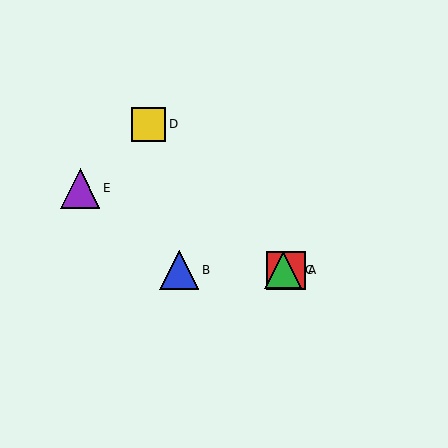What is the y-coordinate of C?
Object C is at y≈270.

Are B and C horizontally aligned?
Yes, both are at y≈270.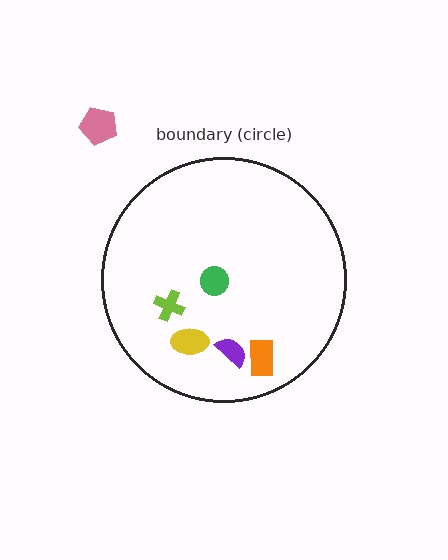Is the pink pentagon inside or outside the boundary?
Outside.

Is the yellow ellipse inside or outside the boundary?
Inside.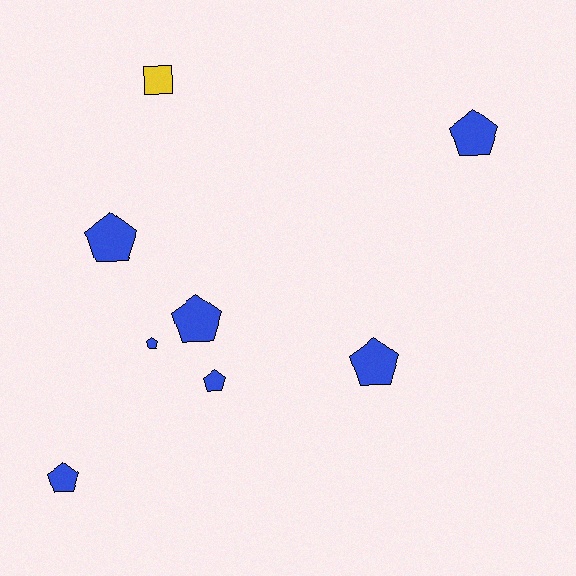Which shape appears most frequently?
Pentagon, with 7 objects.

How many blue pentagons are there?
There are 7 blue pentagons.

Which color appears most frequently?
Blue, with 7 objects.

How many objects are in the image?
There are 8 objects.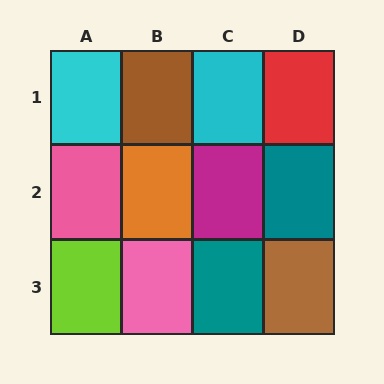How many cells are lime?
1 cell is lime.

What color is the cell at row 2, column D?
Teal.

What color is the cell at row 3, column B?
Pink.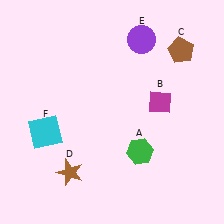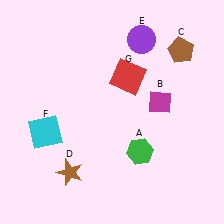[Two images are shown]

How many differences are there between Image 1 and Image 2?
There is 1 difference between the two images.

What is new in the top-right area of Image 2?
A red square (G) was added in the top-right area of Image 2.